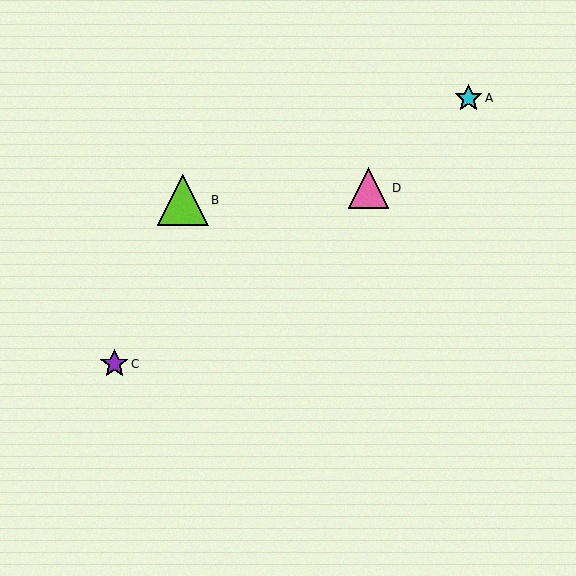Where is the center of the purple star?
The center of the purple star is at (114, 364).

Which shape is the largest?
The lime triangle (labeled B) is the largest.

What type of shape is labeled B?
Shape B is a lime triangle.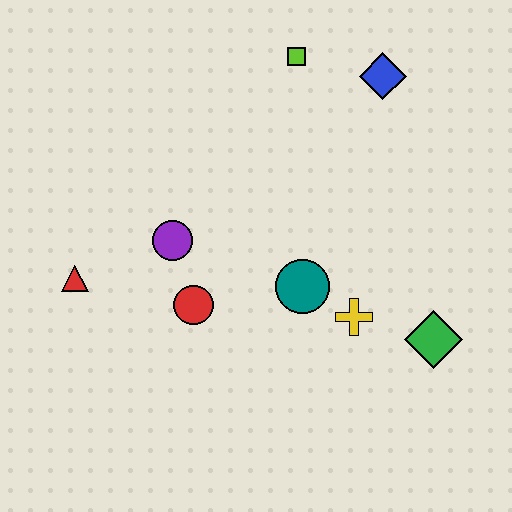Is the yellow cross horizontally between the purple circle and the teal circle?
No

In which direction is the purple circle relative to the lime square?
The purple circle is below the lime square.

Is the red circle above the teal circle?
No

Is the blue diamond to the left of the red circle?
No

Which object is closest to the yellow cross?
The teal circle is closest to the yellow cross.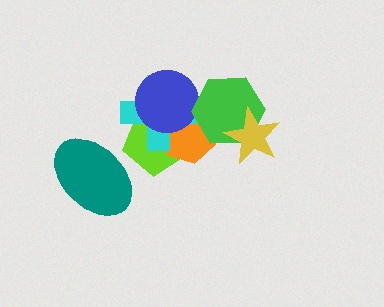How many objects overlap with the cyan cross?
3 objects overlap with the cyan cross.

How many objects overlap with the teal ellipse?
1 object overlaps with the teal ellipse.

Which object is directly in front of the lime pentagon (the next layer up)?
The orange hexagon is directly in front of the lime pentagon.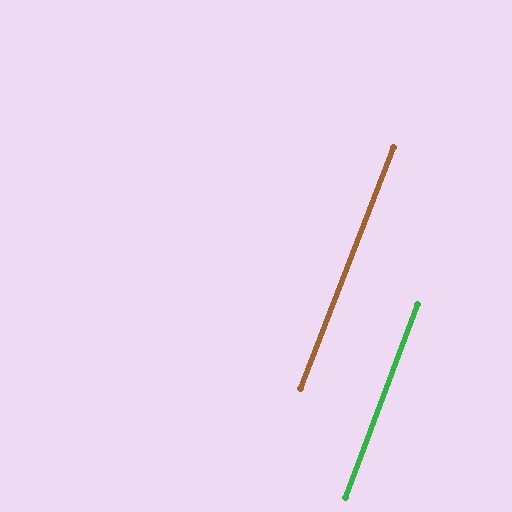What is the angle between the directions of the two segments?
Approximately 1 degree.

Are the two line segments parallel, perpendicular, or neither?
Parallel — their directions differ by only 0.6°.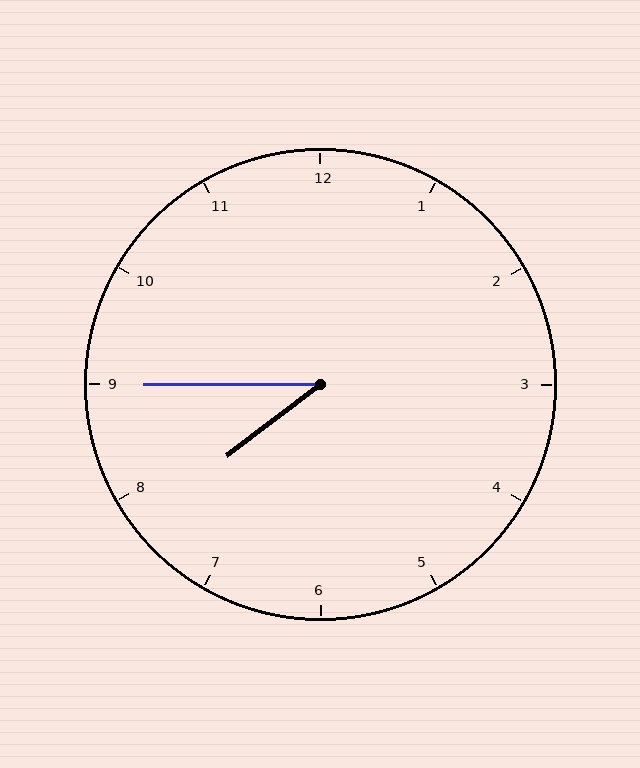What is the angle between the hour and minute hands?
Approximately 38 degrees.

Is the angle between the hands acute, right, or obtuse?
It is acute.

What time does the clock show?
7:45.